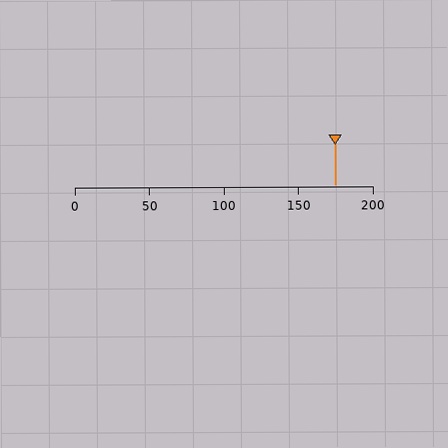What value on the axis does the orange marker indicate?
The marker indicates approximately 175.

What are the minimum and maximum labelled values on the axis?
The axis runs from 0 to 200.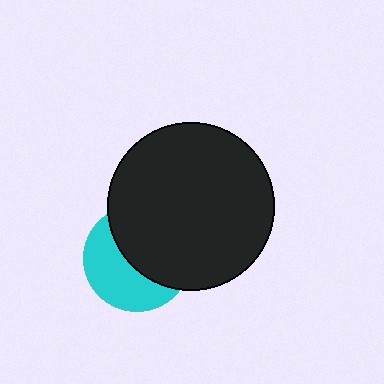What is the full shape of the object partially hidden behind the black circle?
The partially hidden object is a cyan circle.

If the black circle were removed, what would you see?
You would see the complete cyan circle.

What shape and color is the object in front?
The object in front is a black circle.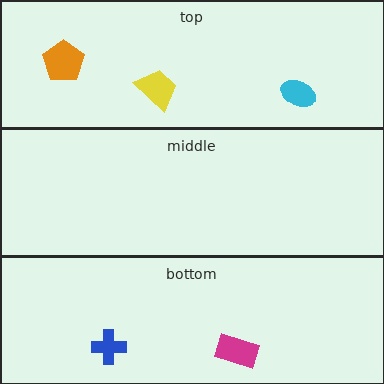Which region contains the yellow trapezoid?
The top region.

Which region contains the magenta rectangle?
The bottom region.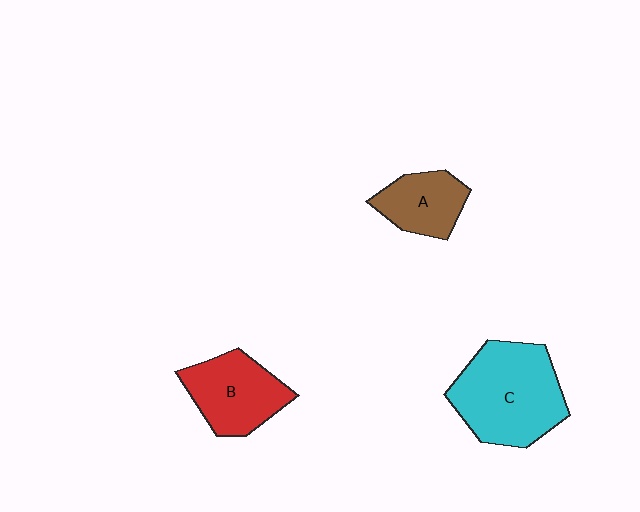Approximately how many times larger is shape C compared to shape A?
Approximately 2.0 times.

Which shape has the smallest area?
Shape A (brown).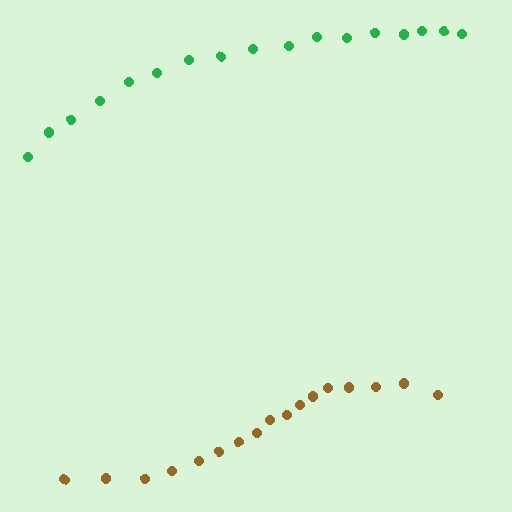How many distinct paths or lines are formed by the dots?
There are 2 distinct paths.